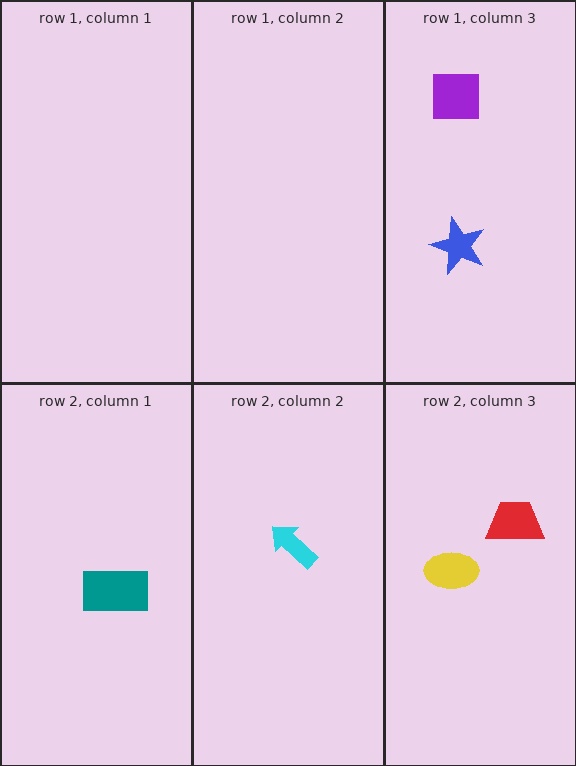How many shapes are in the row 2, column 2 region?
1.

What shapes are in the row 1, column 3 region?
The purple square, the blue star.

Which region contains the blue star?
The row 1, column 3 region.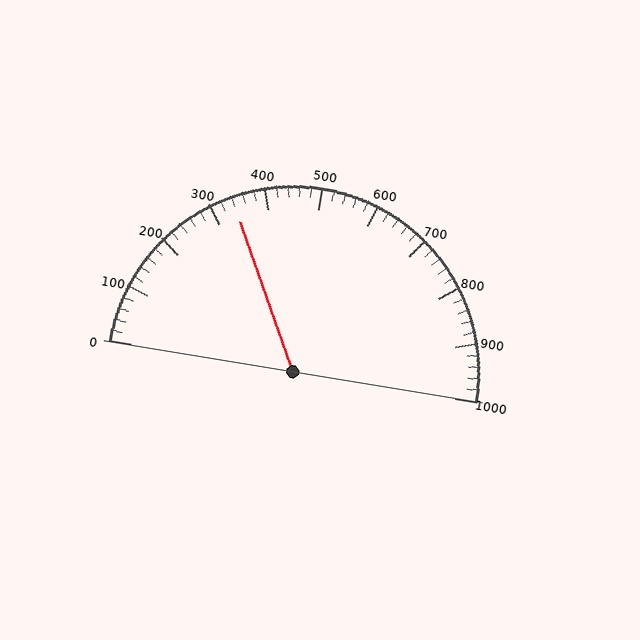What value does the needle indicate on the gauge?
The needle indicates approximately 340.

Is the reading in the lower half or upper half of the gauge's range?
The reading is in the lower half of the range (0 to 1000).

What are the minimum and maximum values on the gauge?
The gauge ranges from 0 to 1000.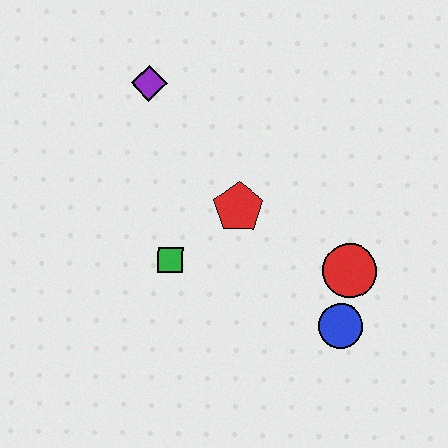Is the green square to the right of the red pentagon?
No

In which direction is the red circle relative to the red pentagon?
The red circle is to the right of the red pentagon.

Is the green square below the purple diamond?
Yes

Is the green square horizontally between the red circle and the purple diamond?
Yes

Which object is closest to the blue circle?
The red circle is closest to the blue circle.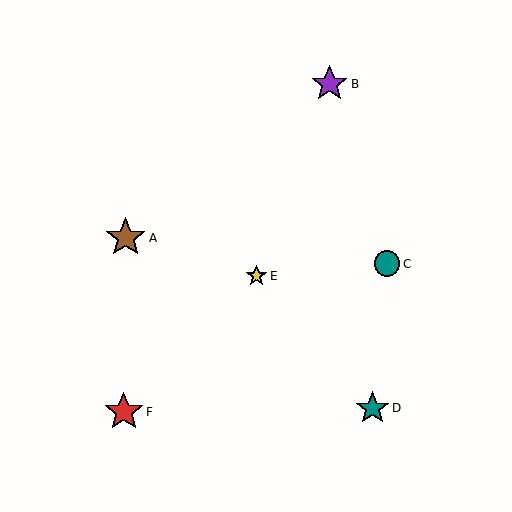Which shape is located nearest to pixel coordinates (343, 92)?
The purple star (labeled B) at (330, 84) is nearest to that location.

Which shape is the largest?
The brown star (labeled A) is the largest.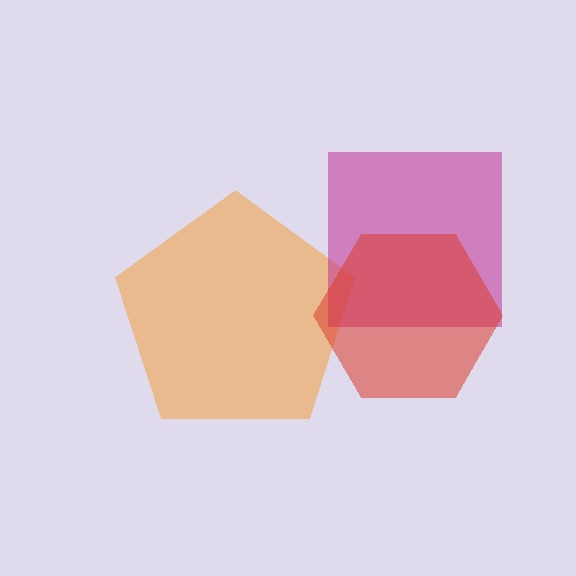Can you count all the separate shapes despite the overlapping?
Yes, there are 3 separate shapes.